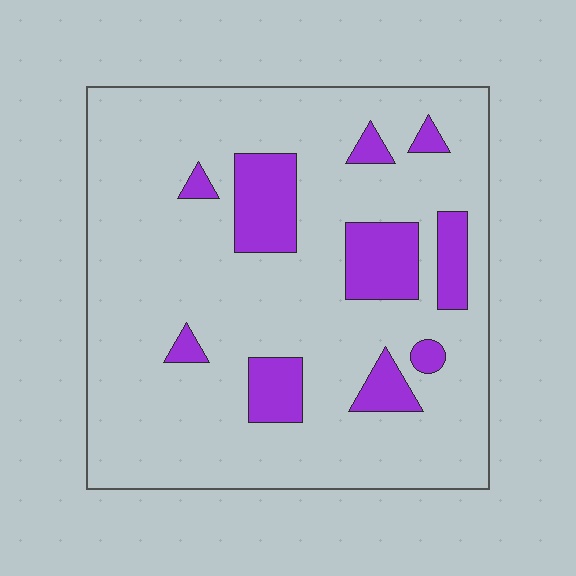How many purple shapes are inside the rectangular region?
10.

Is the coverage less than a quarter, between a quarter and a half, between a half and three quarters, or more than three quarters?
Less than a quarter.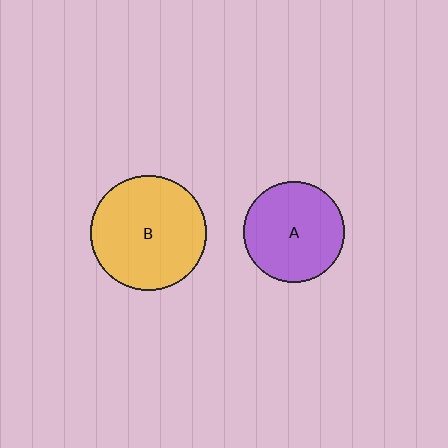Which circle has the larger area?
Circle B (yellow).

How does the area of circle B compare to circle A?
Approximately 1.3 times.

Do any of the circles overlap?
No, none of the circles overlap.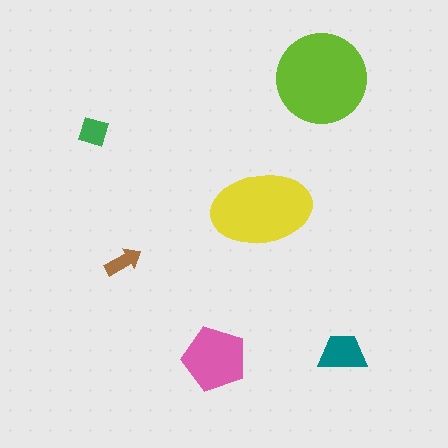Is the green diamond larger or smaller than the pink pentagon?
Smaller.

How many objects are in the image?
There are 6 objects in the image.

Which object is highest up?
The lime circle is topmost.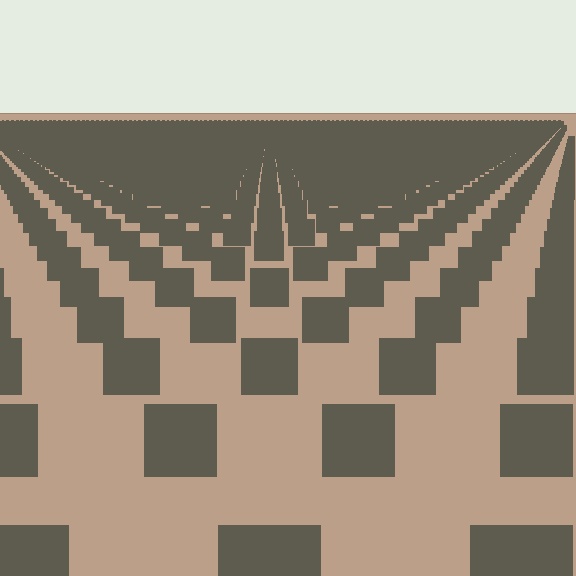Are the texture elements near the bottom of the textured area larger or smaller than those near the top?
Larger. Near the bottom, elements are closer to the viewer and appear at a bigger on-screen size.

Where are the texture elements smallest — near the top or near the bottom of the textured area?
Near the top.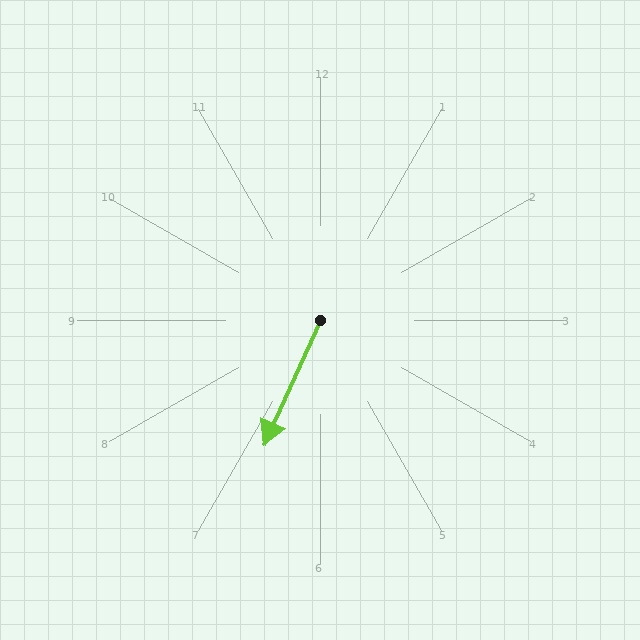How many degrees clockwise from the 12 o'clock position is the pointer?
Approximately 204 degrees.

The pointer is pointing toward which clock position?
Roughly 7 o'clock.